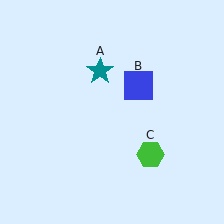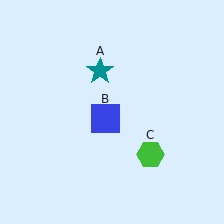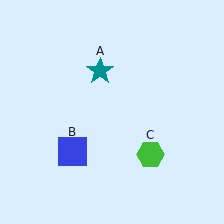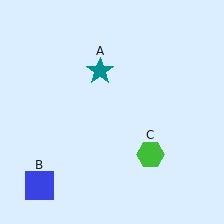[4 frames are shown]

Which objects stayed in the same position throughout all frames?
Teal star (object A) and green hexagon (object C) remained stationary.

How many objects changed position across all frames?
1 object changed position: blue square (object B).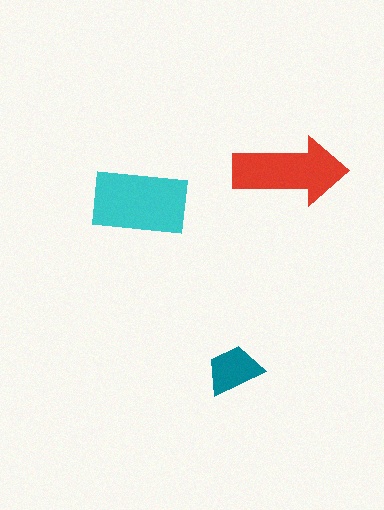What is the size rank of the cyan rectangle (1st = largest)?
1st.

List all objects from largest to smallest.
The cyan rectangle, the red arrow, the teal trapezoid.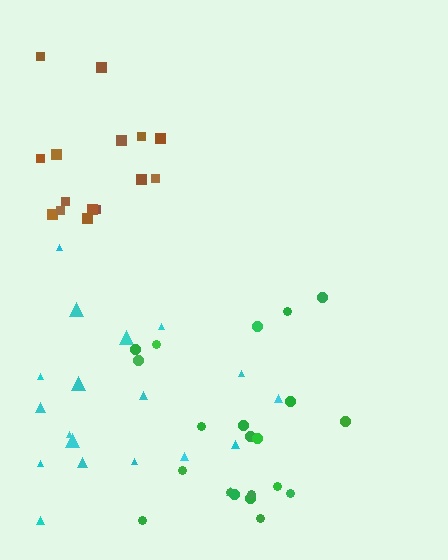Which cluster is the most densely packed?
Brown.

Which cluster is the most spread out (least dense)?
Cyan.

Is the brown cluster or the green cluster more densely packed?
Brown.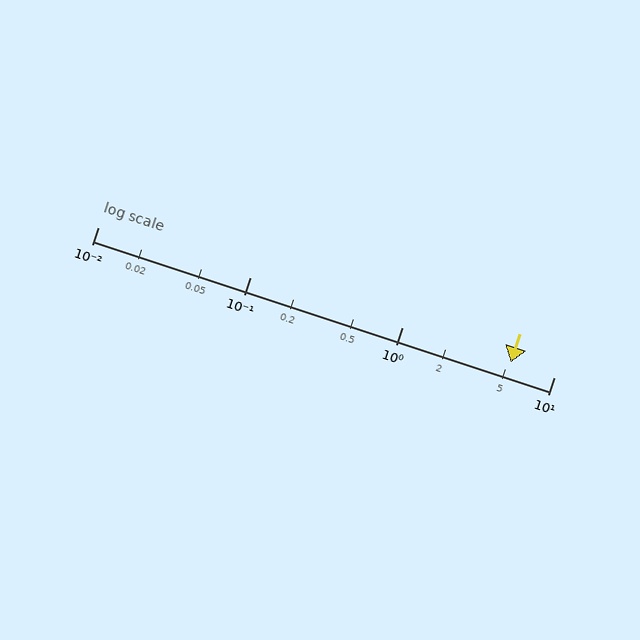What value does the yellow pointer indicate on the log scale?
The pointer indicates approximately 5.2.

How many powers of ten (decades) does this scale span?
The scale spans 3 decades, from 0.01 to 10.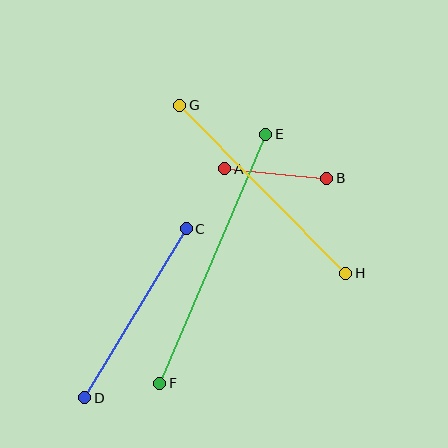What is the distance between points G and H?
The distance is approximately 236 pixels.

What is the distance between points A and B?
The distance is approximately 102 pixels.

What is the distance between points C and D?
The distance is approximately 197 pixels.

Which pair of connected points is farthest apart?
Points E and F are farthest apart.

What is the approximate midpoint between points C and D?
The midpoint is at approximately (135, 313) pixels.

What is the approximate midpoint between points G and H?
The midpoint is at approximately (263, 189) pixels.